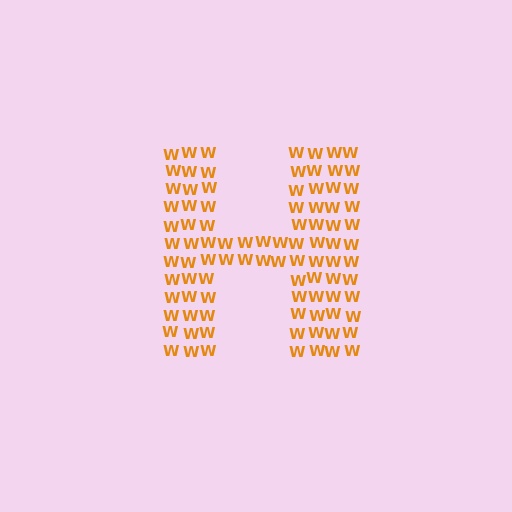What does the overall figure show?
The overall figure shows the letter H.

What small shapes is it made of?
It is made of small letter W's.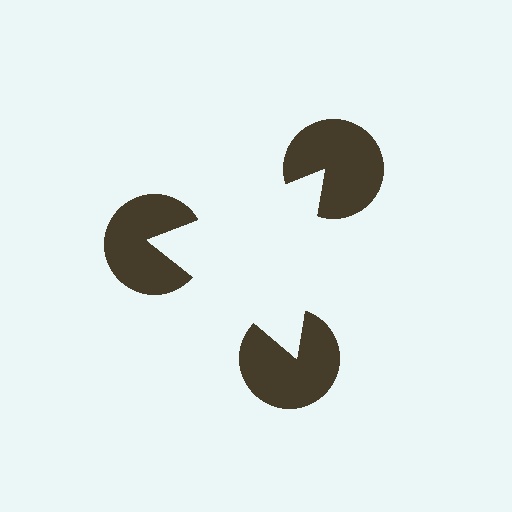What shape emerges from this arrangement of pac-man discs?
An illusory triangle — its edges are inferred from the aligned wedge cuts in the pac-man discs, not physically drawn.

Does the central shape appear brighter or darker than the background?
It typically appears slightly brighter than the background, even though no actual brightness change is drawn.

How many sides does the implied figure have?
3 sides.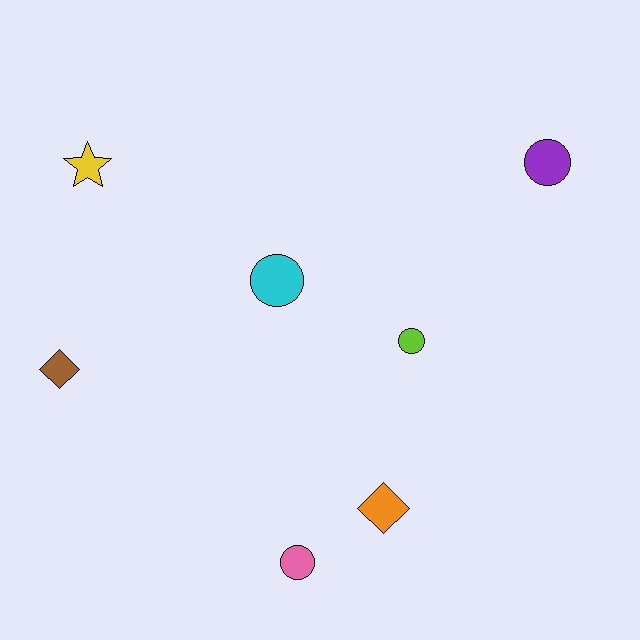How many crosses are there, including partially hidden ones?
There are no crosses.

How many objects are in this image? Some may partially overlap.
There are 7 objects.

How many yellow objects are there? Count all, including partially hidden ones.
There is 1 yellow object.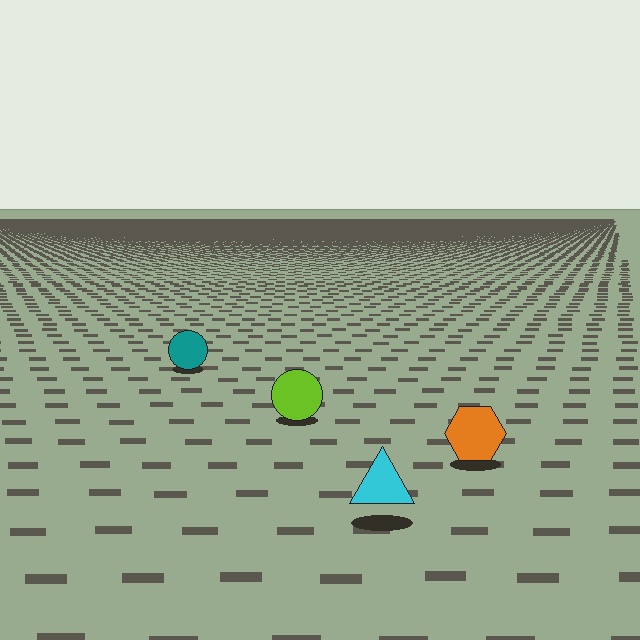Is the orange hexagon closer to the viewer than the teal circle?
Yes. The orange hexagon is closer — you can tell from the texture gradient: the ground texture is coarser near it.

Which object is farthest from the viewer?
The teal circle is farthest from the viewer. It appears smaller and the ground texture around it is denser.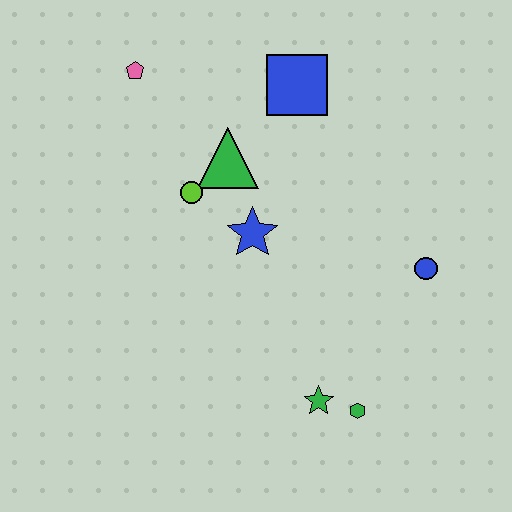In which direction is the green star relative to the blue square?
The green star is below the blue square.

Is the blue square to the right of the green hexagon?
No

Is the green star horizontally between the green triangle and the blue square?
No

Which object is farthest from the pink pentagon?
The green hexagon is farthest from the pink pentagon.